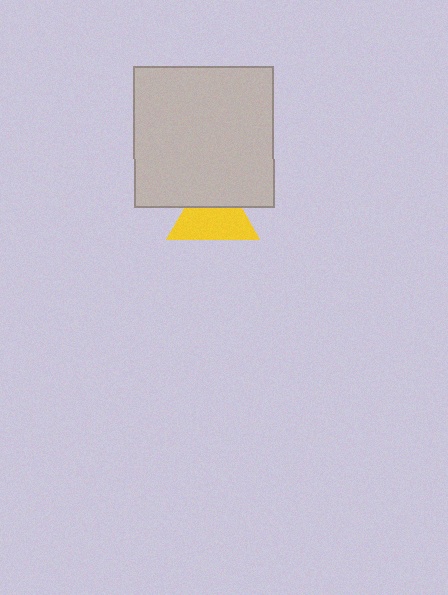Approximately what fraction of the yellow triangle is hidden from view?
Roughly 37% of the yellow triangle is hidden behind the light gray square.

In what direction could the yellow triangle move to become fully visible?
The yellow triangle could move down. That would shift it out from behind the light gray square entirely.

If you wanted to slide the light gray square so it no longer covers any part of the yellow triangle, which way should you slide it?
Slide it up — that is the most direct way to separate the two shapes.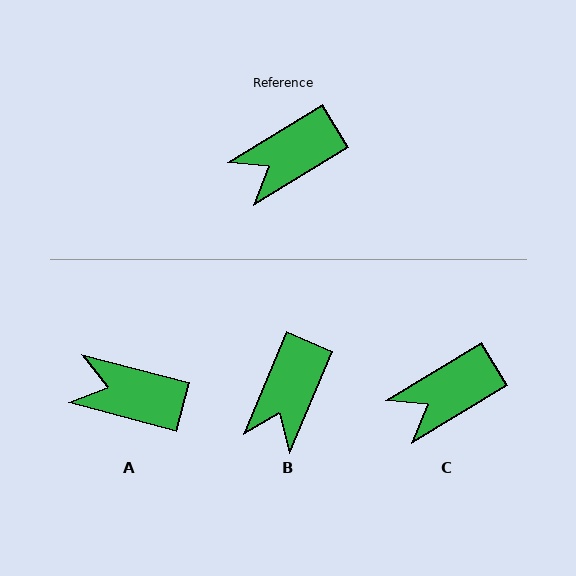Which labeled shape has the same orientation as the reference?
C.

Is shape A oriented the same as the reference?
No, it is off by about 46 degrees.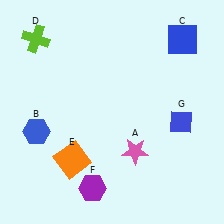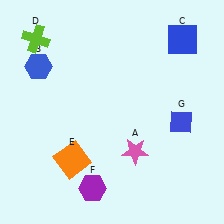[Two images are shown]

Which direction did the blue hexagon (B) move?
The blue hexagon (B) moved up.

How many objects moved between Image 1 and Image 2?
1 object moved between the two images.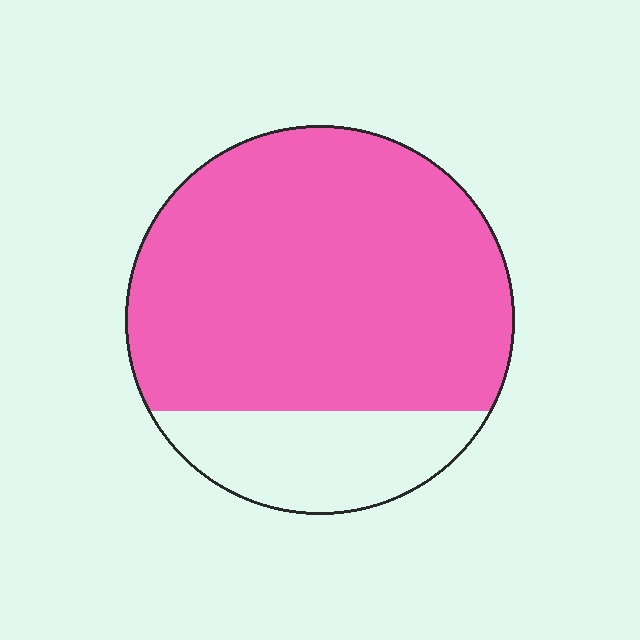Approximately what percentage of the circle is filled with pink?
Approximately 80%.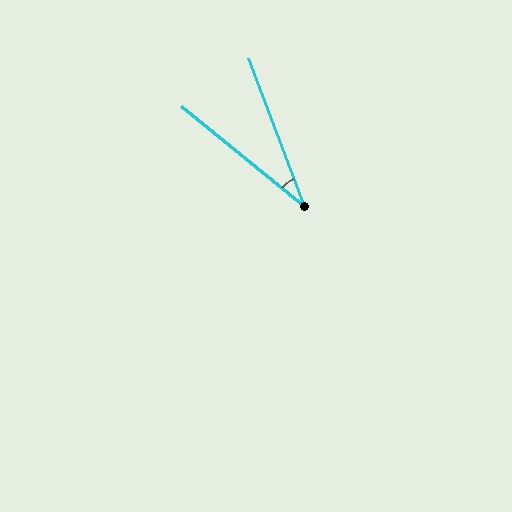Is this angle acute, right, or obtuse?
It is acute.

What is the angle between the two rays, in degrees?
Approximately 30 degrees.